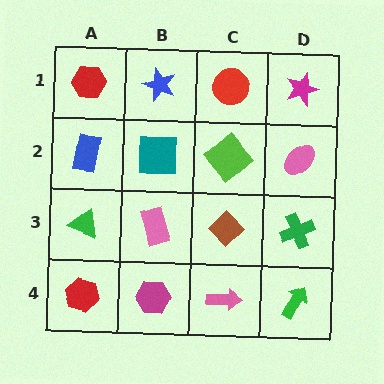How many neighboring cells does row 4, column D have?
2.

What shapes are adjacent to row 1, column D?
A pink ellipse (row 2, column D), a red circle (row 1, column C).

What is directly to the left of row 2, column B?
A blue rectangle.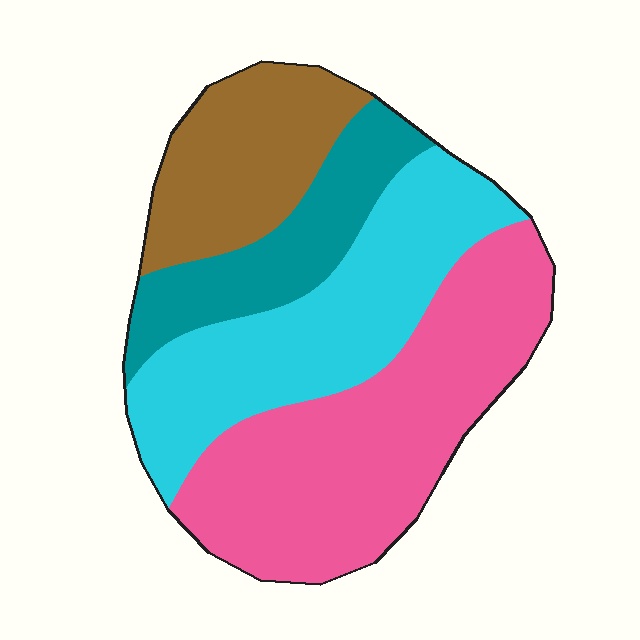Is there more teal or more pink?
Pink.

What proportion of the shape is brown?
Brown covers roughly 20% of the shape.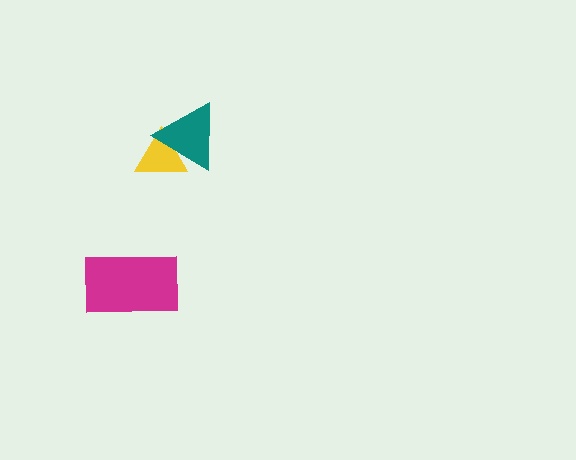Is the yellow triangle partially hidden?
Yes, it is partially covered by another shape.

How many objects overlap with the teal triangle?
1 object overlaps with the teal triangle.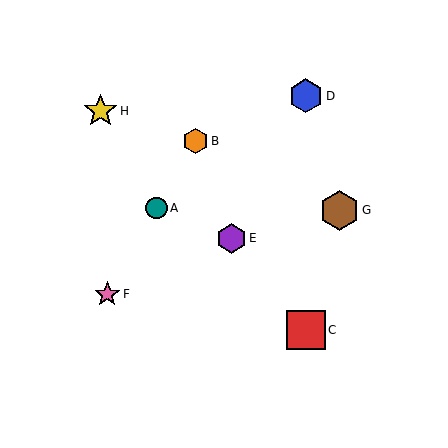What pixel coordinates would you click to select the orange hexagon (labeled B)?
Click at (195, 141) to select the orange hexagon B.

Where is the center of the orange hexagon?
The center of the orange hexagon is at (195, 141).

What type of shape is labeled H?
Shape H is a yellow star.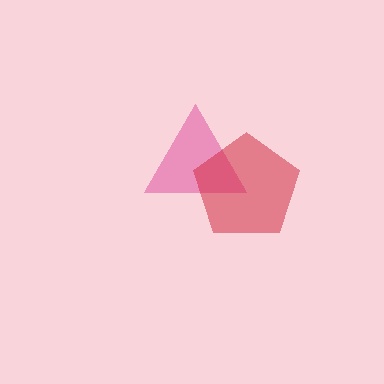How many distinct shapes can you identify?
There are 2 distinct shapes: a magenta triangle, a red pentagon.